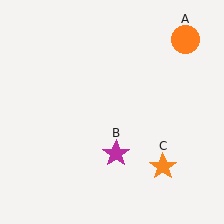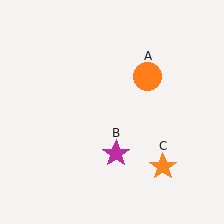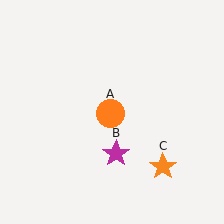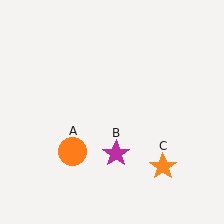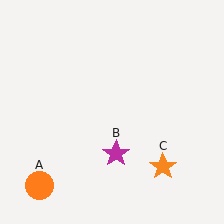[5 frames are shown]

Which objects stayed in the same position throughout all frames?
Magenta star (object B) and orange star (object C) remained stationary.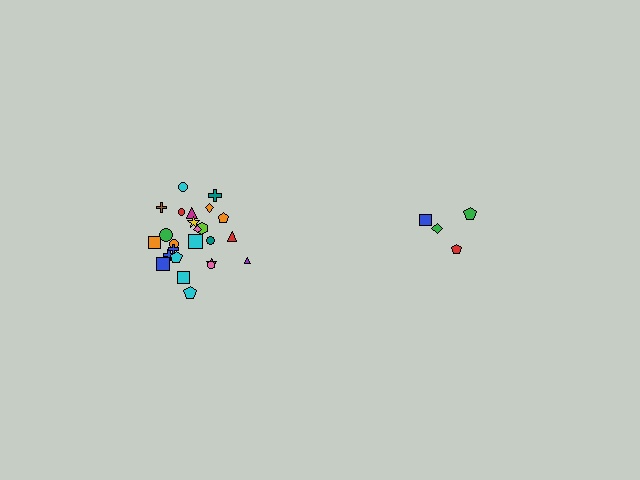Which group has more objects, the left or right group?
The left group.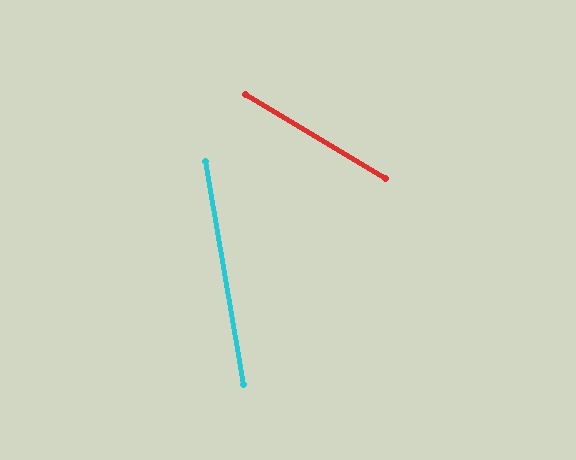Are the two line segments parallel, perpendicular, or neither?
Neither parallel nor perpendicular — they differ by about 49°.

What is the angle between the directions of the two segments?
Approximately 49 degrees.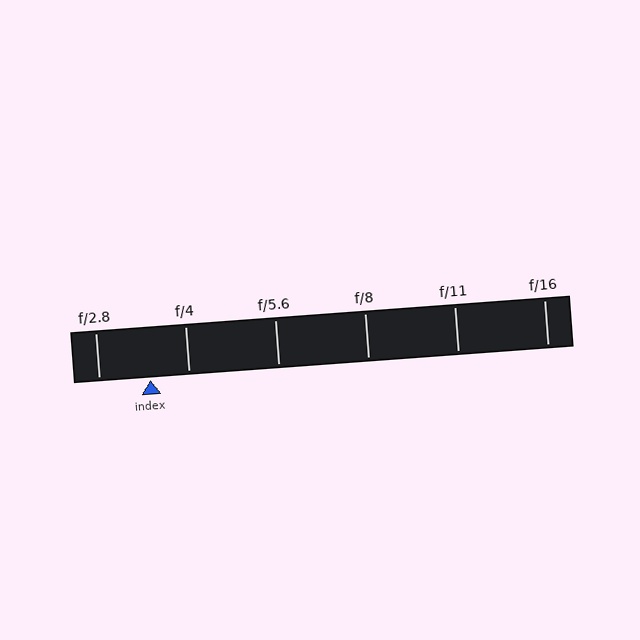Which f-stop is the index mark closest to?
The index mark is closest to f/4.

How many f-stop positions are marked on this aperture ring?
There are 6 f-stop positions marked.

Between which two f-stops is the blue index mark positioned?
The index mark is between f/2.8 and f/4.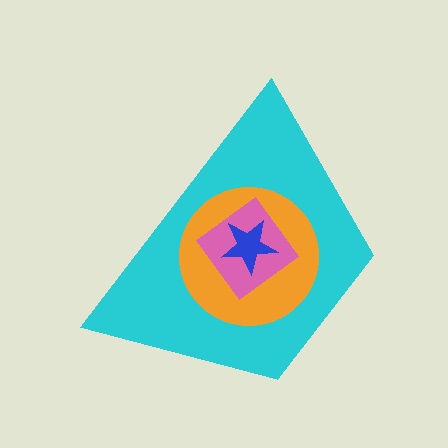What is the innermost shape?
The blue star.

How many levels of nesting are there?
4.